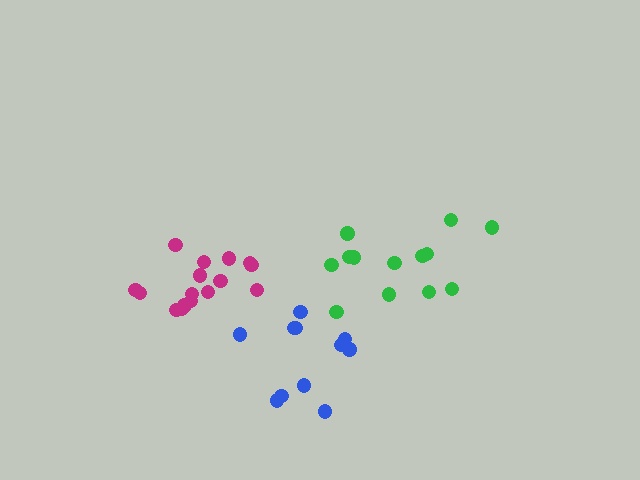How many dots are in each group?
Group 1: 11 dots, Group 2: 16 dots, Group 3: 13 dots (40 total).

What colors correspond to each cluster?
The clusters are colored: blue, magenta, green.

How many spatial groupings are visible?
There are 3 spatial groupings.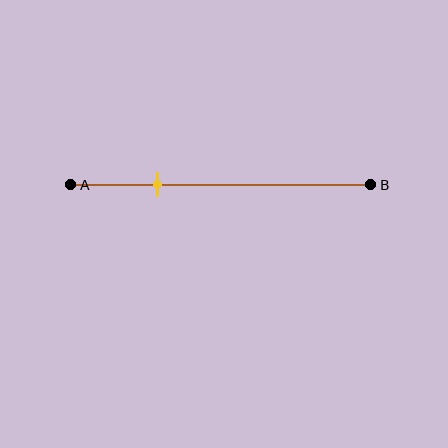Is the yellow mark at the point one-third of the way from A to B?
No, the mark is at about 30% from A, not at the 33% one-third point.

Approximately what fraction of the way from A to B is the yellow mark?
The yellow mark is approximately 30% of the way from A to B.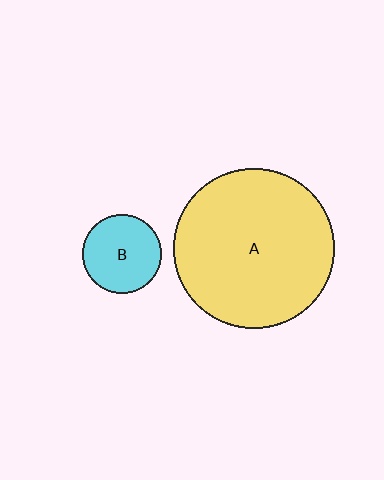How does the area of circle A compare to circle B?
Approximately 4.1 times.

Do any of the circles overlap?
No, none of the circles overlap.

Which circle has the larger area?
Circle A (yellow).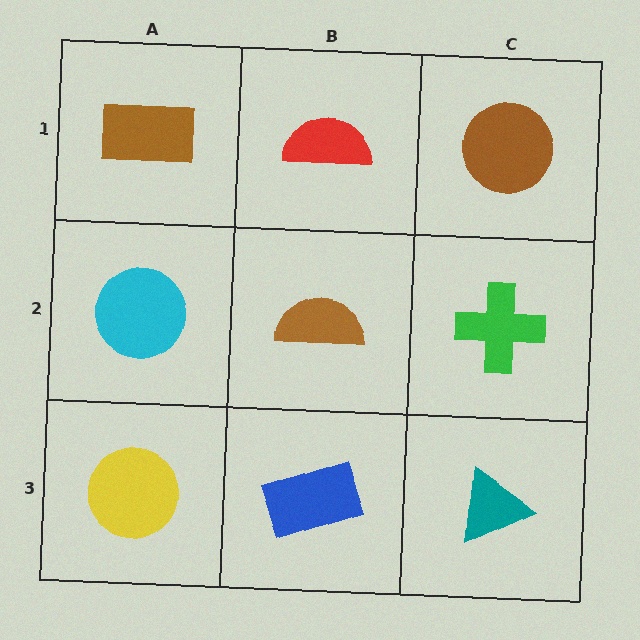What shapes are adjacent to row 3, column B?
A brown semicircle (row 2, column B), a yellow circle (row 3, column A), a teal triangle (row 3, column C).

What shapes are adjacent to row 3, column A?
A cyan circle (row 2, column A), a blue rectangle (row 3, column B).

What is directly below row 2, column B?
A blue rectangle.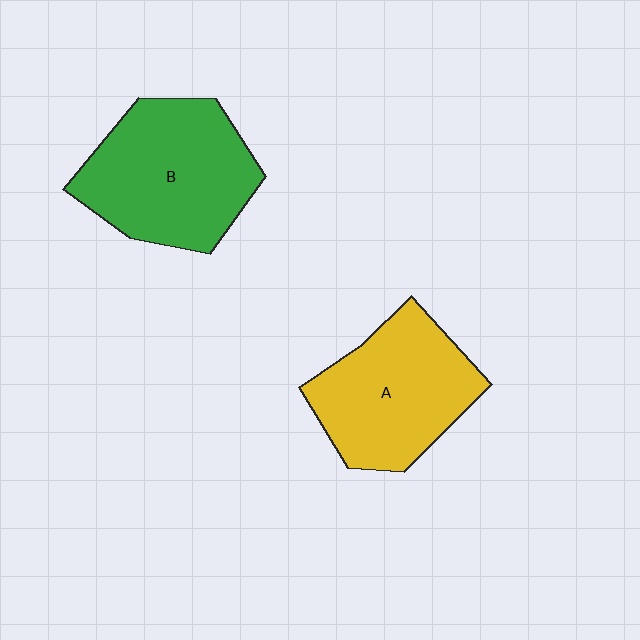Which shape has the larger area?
Shape B (green).